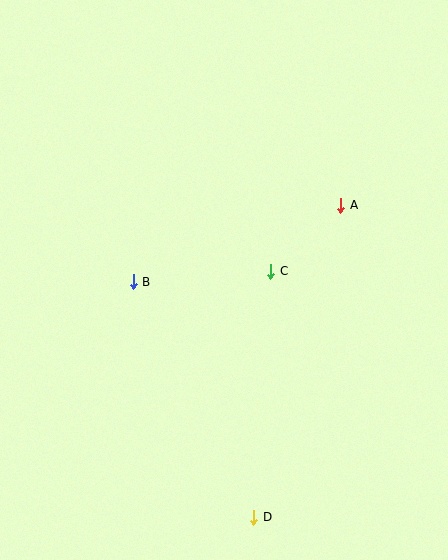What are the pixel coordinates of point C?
Point C is at (271, 271).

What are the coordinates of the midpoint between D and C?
The midpoint between D and C is at (262, 394).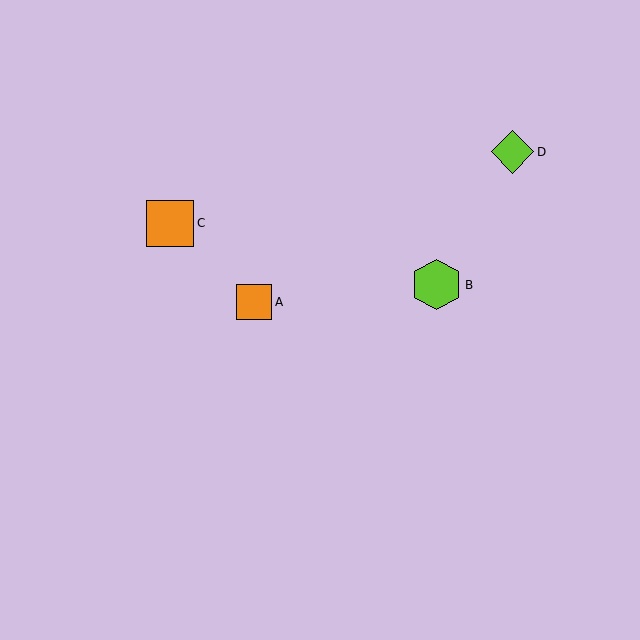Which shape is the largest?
The lime hexagon (labeled B) is the largest.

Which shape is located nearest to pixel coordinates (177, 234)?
The orange square (labeled C) at (170, 223) is nearest to that location.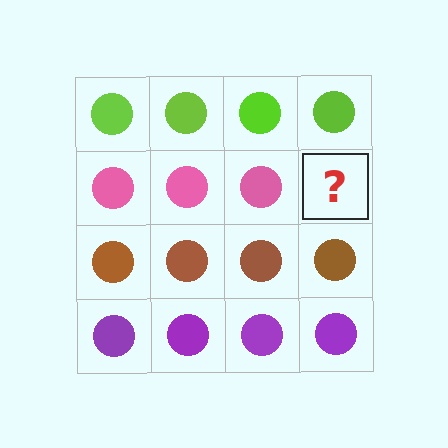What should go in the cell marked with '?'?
The missing cell should contain a pink circle.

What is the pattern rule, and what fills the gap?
The rule is that each row has a consistent color. The gap should be filled with a pink circle.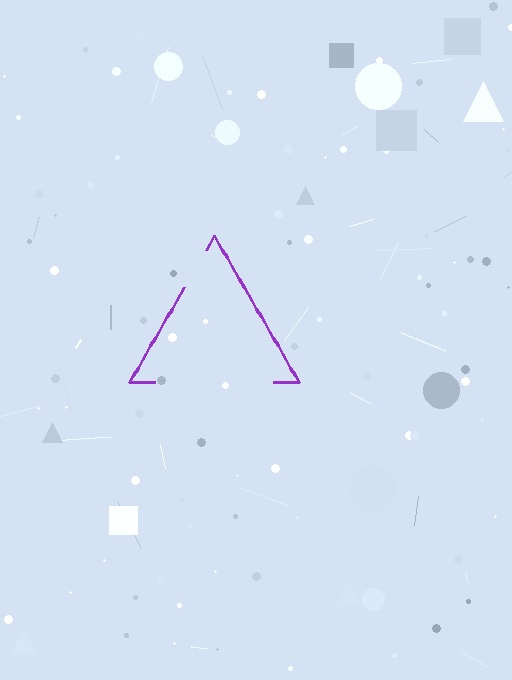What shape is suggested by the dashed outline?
The dashed outline suggests a triangle.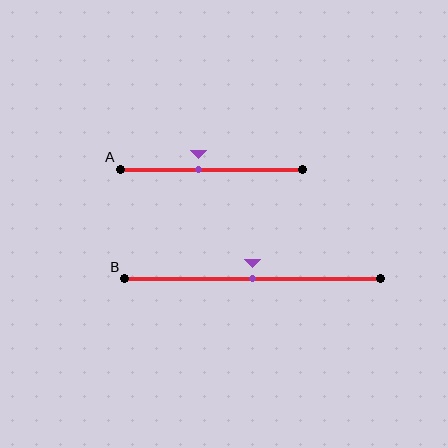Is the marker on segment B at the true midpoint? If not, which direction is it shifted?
Yes, the marker on segment B is at the true midpoint.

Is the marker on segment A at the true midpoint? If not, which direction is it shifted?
No, the marker on segment A is shifted to the left by about 7% of the segment length.